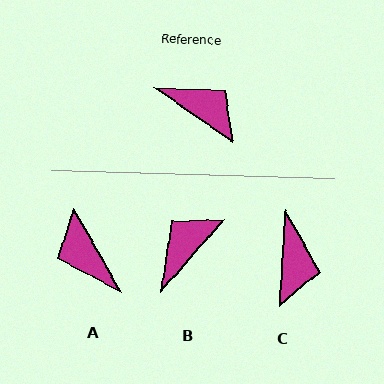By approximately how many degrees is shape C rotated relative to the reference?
Approximately 58 degrees clockwise.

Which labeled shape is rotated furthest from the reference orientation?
A, about 155 degrees away.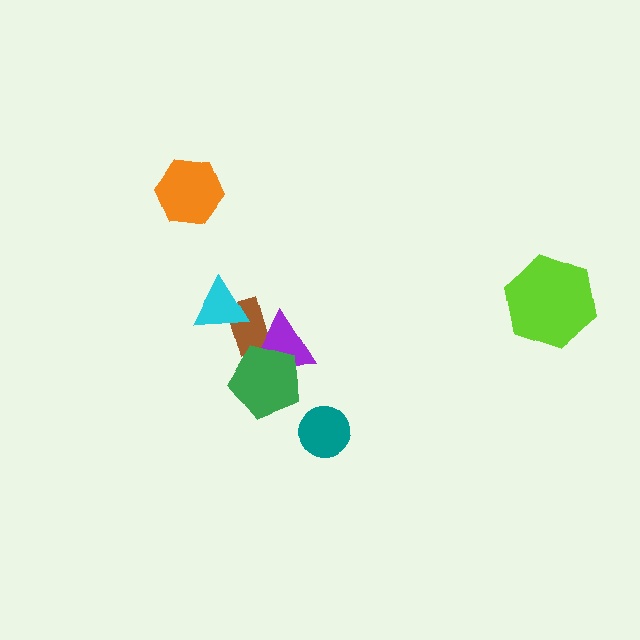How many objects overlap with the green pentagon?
2 objects overlap with the green pentagon.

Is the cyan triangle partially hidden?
No, no other shape covers it.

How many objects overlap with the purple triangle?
2 objects overlap with the purple triangle.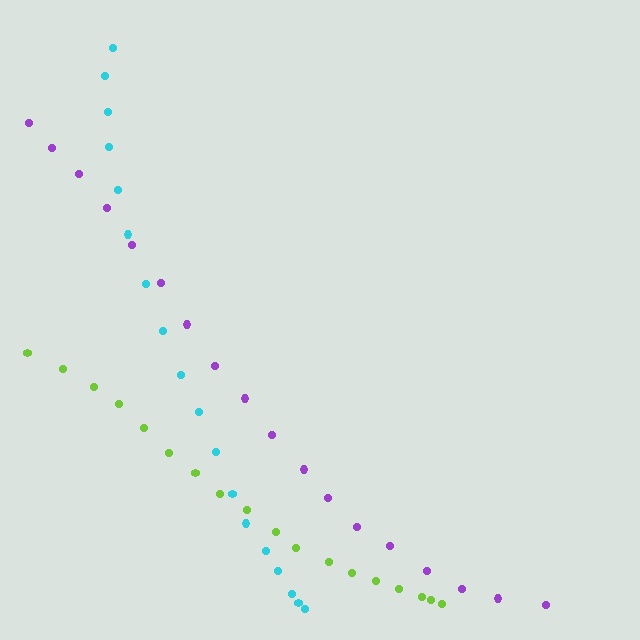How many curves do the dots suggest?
There are 3 distinct paths.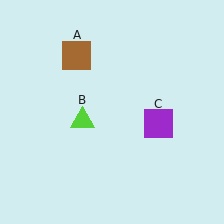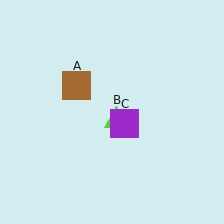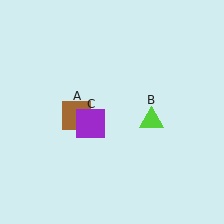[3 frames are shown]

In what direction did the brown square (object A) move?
The brown square (object A) moved down.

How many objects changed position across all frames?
3 objects changed position: brown square (object A), lime triangle (object B), purple square (object C).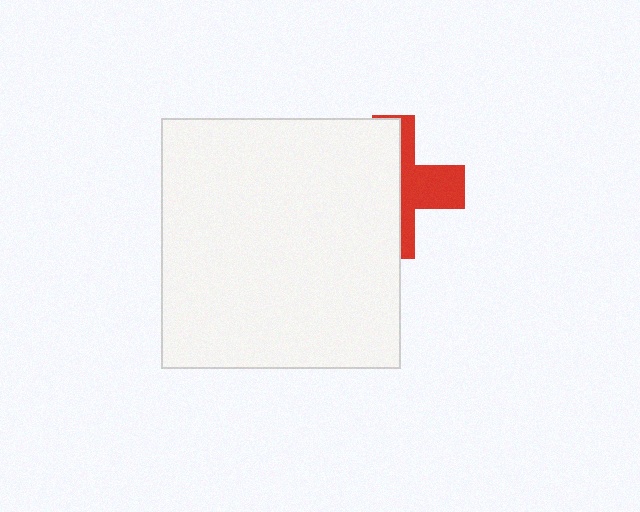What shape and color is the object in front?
The object in front is a white rectangle.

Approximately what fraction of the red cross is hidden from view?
Roughly 60% of the red cross is hidden behind the white rectangle.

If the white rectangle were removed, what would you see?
You would see the complete red cross.